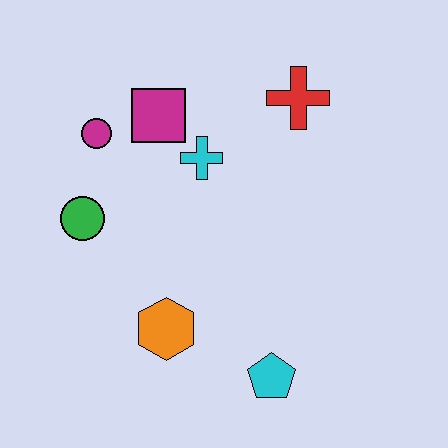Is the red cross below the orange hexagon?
No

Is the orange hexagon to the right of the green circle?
Yes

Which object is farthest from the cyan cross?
The cyan pentagon is farthest from the cyan cross.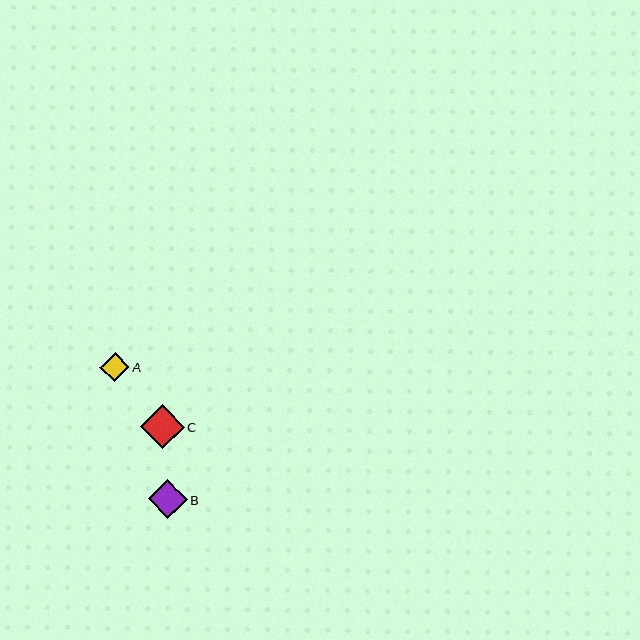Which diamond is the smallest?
Diamond A is the smallest with a size of approximately 29 pixels.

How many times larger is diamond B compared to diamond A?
Diamond B is approximately 1.3 times the size of diamond A.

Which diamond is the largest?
Diamond C is the largest with a size of approximately 43 pixels.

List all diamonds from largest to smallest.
From largest to smallest: C, B, A.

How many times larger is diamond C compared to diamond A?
Diamond C is approximately 1.5 times the size of diamond A.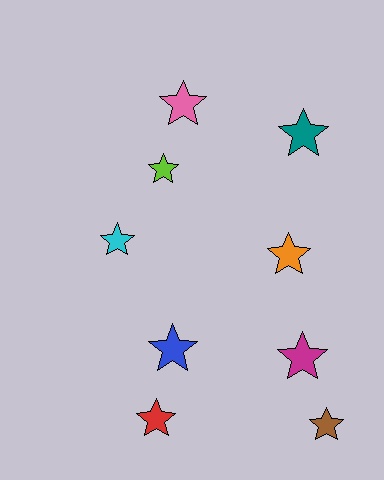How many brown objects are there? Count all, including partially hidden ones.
There is 1 brown object.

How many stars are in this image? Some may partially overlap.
There are 9 stars.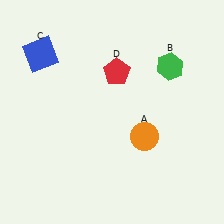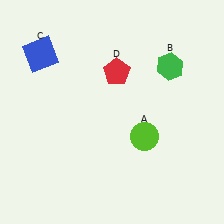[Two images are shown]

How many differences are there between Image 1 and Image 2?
There is 1 difference between the two images.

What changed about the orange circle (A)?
In Image 1, A is orange. In Image 2, it changed to lime.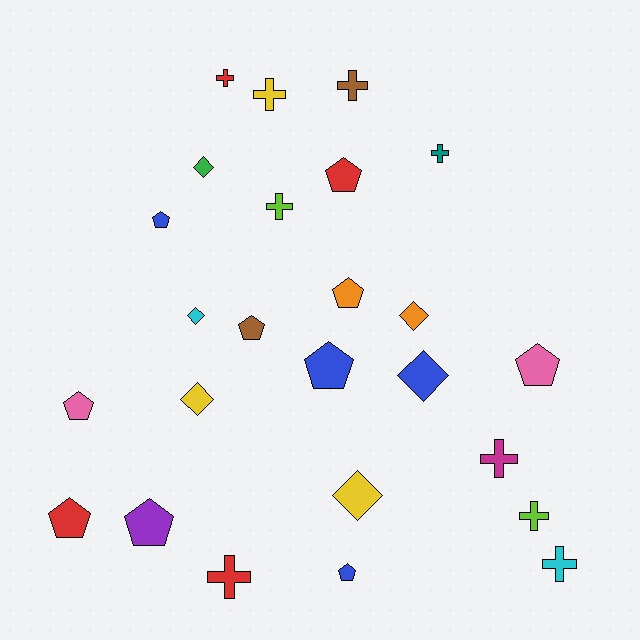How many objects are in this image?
There are 25 objects.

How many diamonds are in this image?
There are 6 diamonds.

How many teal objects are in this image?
There is 1 teal object.